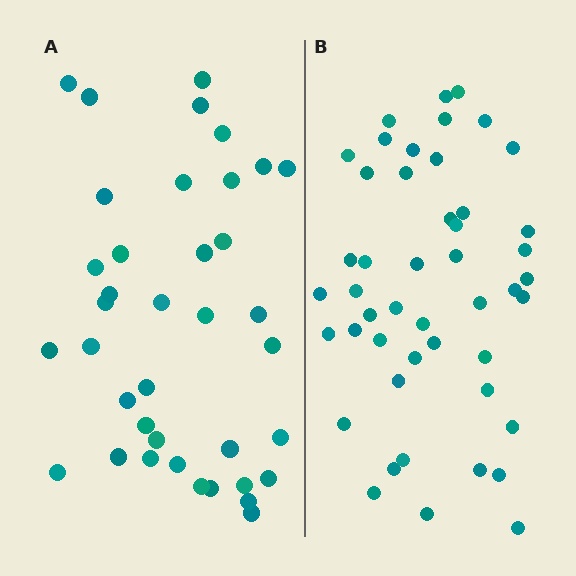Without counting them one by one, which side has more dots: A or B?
Region B (the right region) has more dots.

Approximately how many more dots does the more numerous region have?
Region B has roughly 8 or so more dots than region A.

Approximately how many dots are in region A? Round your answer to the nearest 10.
About 40 dots. (The exact count is 38, which rounds to 40.)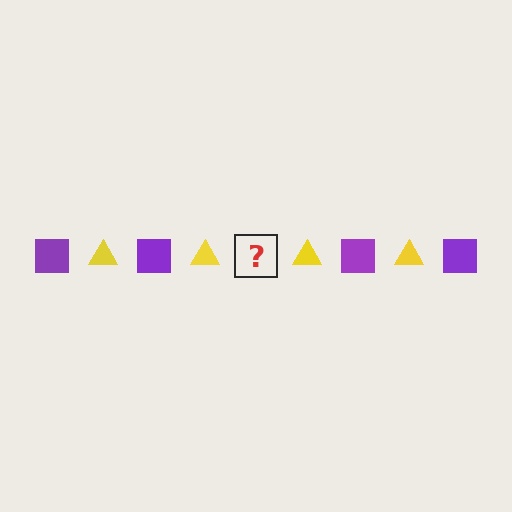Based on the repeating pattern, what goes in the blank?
The blank should be a purple square.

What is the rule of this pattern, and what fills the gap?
The rule is that the pattern alternates between purple square and yellow triangle. The gap should be filled with a purple square.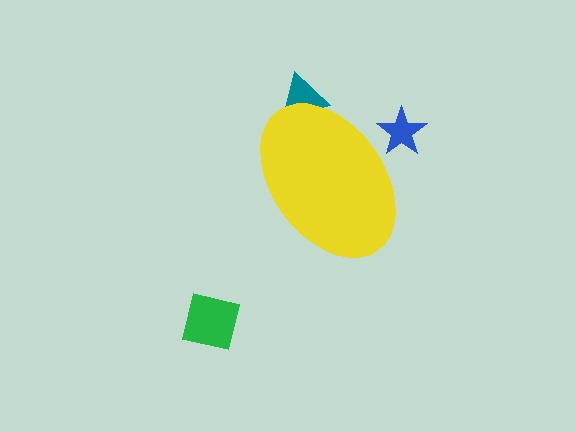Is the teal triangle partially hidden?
Yes, the teal triangle is partially hidden behind the yellow ellipse.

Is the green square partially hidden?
No, the green square is fully visible.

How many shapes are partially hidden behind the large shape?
2 shapes are partially hidden.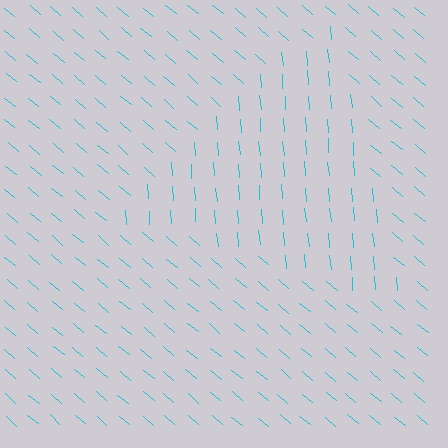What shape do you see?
I see a triangle.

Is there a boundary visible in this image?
Yes, there is a texture boundary formed by a change in line orientation.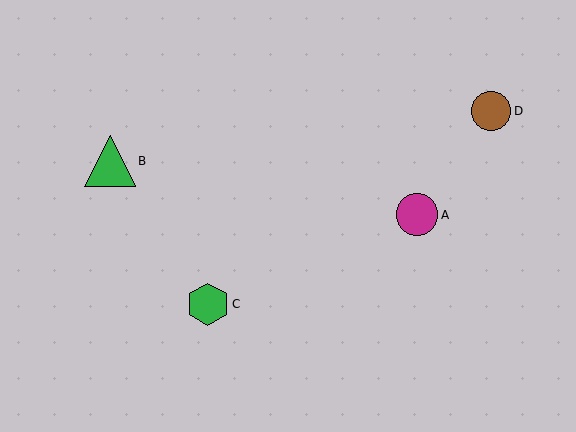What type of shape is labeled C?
Shape C is a green hexagon.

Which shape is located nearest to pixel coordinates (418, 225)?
The magenta circle (labeled A) at (417, 215) is nearest to that location.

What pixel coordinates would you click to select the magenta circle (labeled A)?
Click at (417, 215) to select the magenta circle A.